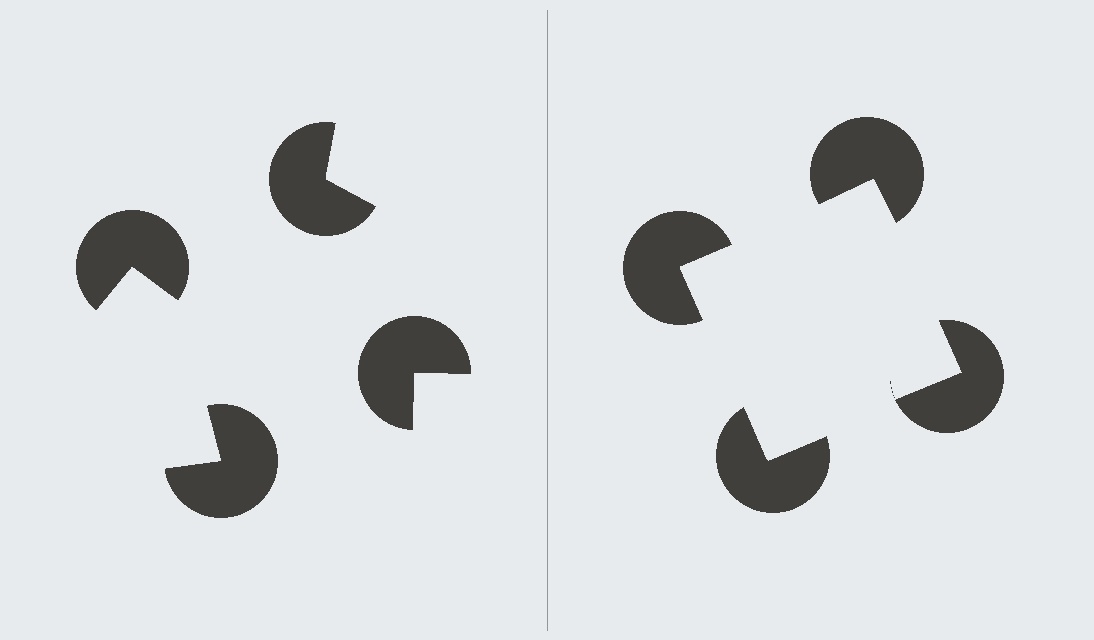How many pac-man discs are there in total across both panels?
8 — 4 on each side.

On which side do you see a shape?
An illusory square appears on the right side. On the left side the wedge cuts are rotated, so no coherent shape forms.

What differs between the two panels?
The pac-man discs are positioned identically on both sides; only the wedge orientations differ. On the right they align to a square; on the left they are misaligned.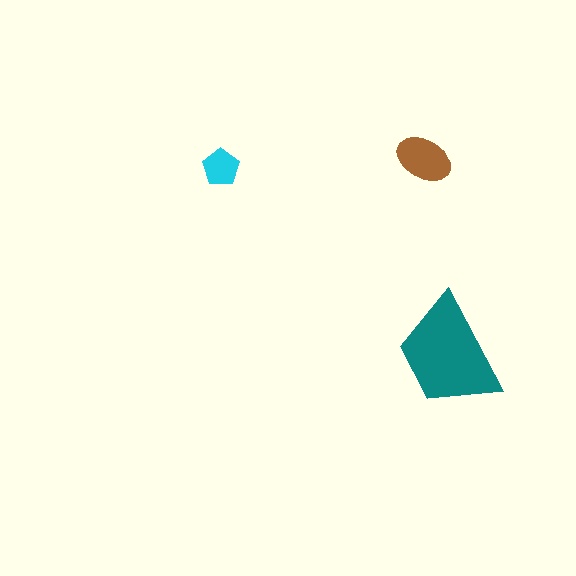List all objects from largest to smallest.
The teal trapezoid, the brown ellipse, the cyan pentagon.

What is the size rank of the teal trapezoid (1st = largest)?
1st.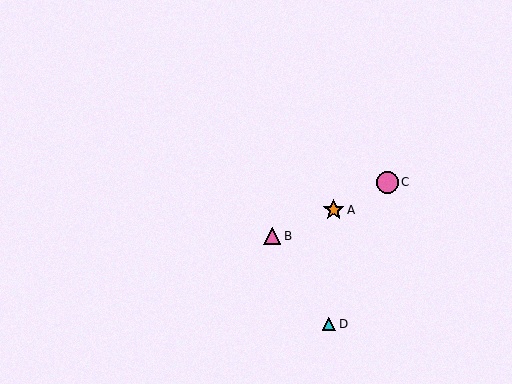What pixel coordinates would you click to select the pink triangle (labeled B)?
Click at (272, 236) to select the pink triangle B.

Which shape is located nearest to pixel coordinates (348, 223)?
The orange star (labeled A) at (334, 210) is nearest to that location.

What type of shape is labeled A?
Shape A is an orange star.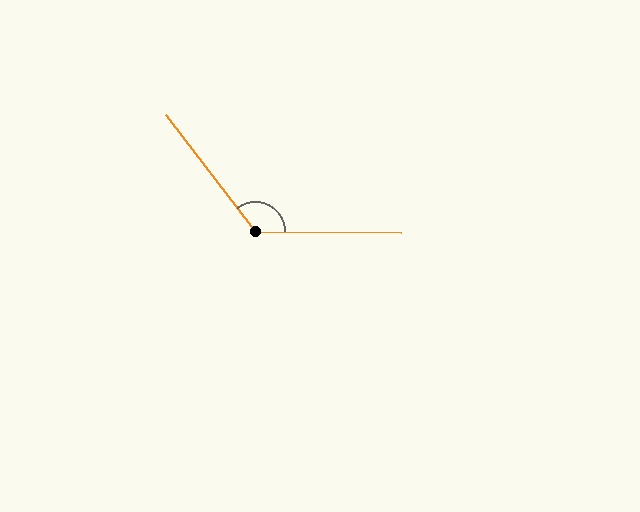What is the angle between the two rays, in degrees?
Approximately 128 degrees.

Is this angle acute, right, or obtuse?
It is obtuse.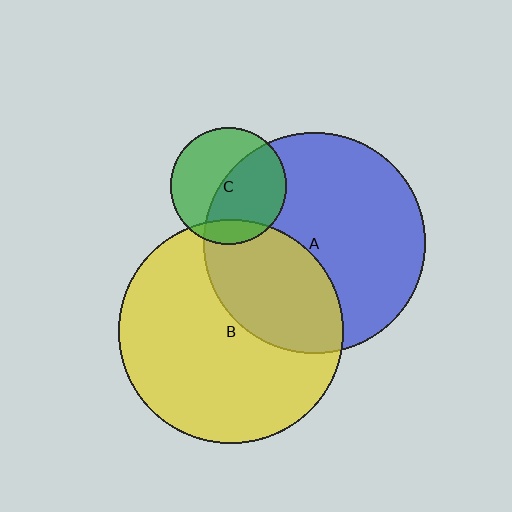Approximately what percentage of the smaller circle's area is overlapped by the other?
Approximately 55%.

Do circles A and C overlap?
Yes.